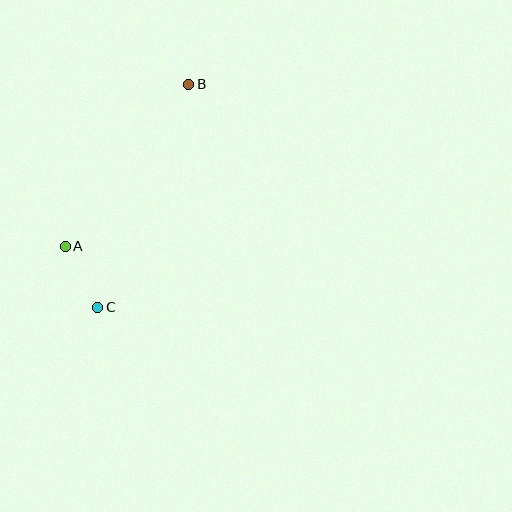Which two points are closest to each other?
Points A and C are closest to each other.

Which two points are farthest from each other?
Points B and C are farthest from each other.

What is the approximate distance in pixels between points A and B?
The distance between A and B is approximately 203 pixels.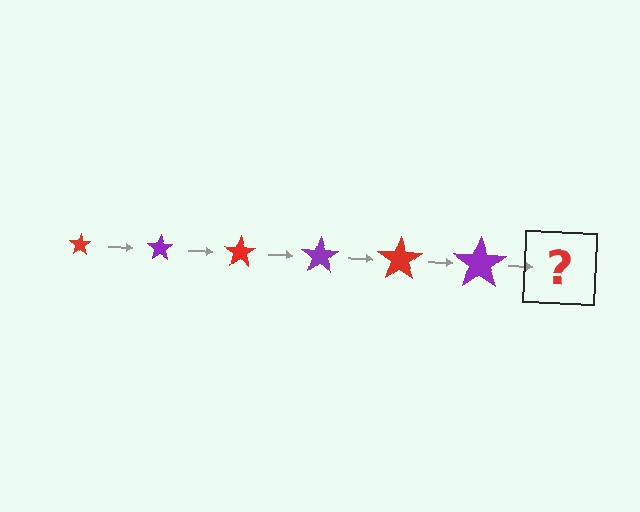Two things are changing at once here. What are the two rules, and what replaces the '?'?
The two rules are that the star grows larger each step and the color cycles through red and purple. The '?' should be a red star, larger than the previous one.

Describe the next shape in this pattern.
It should be a red star, larger than the previous one.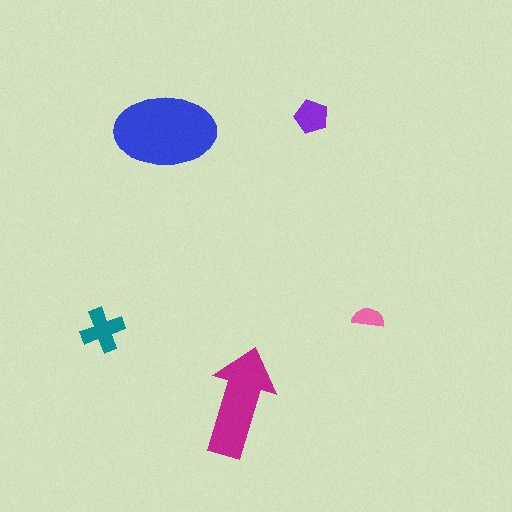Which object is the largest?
The blue ellipse.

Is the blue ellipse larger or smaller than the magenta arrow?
Larger.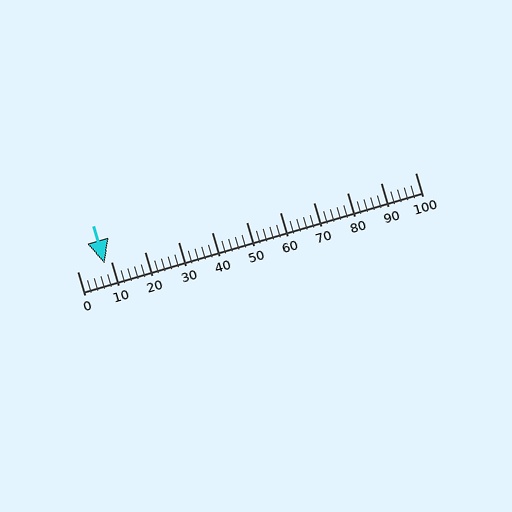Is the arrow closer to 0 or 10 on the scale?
The arrow is closer to 10.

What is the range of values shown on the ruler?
The ruler shows values from 0 to 100.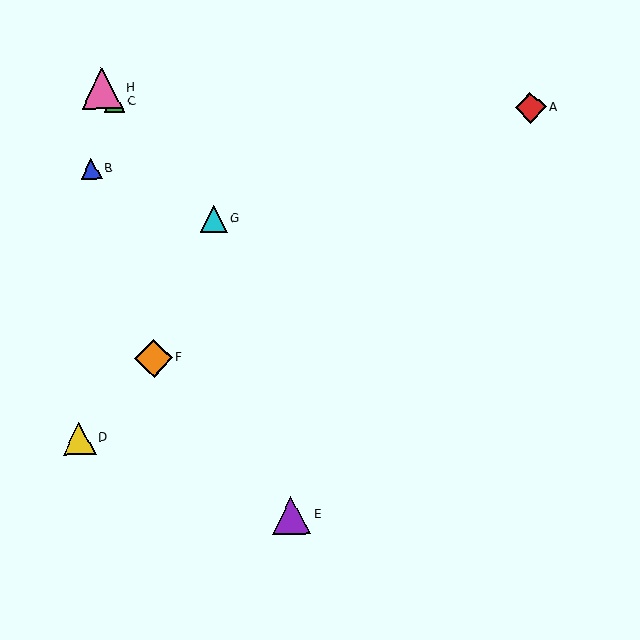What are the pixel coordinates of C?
Object C is at (114, 102).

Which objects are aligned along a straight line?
Objects C, G, H are aligned along a straight line.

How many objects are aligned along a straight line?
3 objects (C, G, H) are aligned along a straight line.